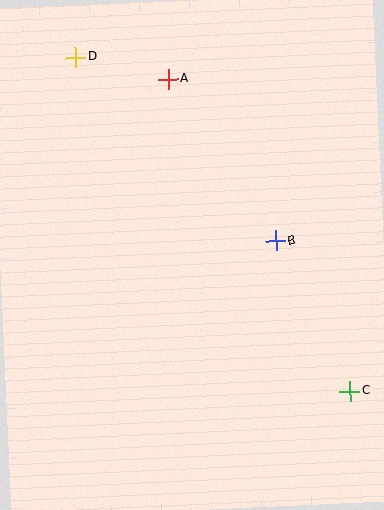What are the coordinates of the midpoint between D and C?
The midpoint between D and C is at (213, 224).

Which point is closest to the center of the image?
Point B at (276, 241) is closest to the center.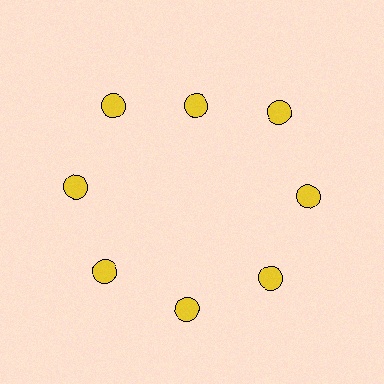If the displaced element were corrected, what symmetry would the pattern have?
It would have 8-fold rotational symmetry — the pattern would map onto itself every 45 degrees.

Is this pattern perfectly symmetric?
No. The 8 yellow circles are arranged in a ring, but one element near the 12 o'clock position is pulled inward toward the center, breaking the 8-fold rotational symmetry.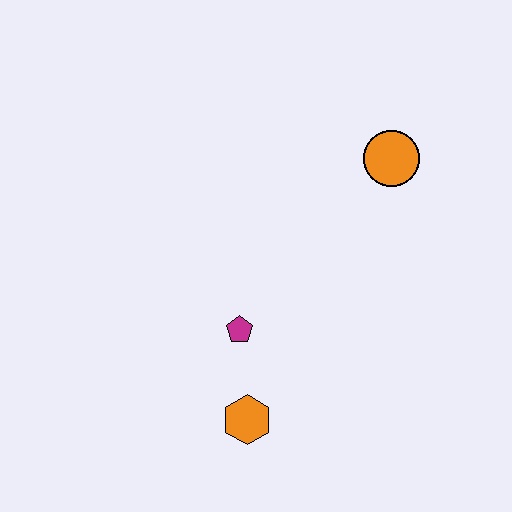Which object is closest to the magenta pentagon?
The orange hexagon is closest to the magenta pentagon.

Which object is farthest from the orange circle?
The orange hexagon is farthest from the orange circle.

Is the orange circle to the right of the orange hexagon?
Yes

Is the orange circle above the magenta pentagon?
Yes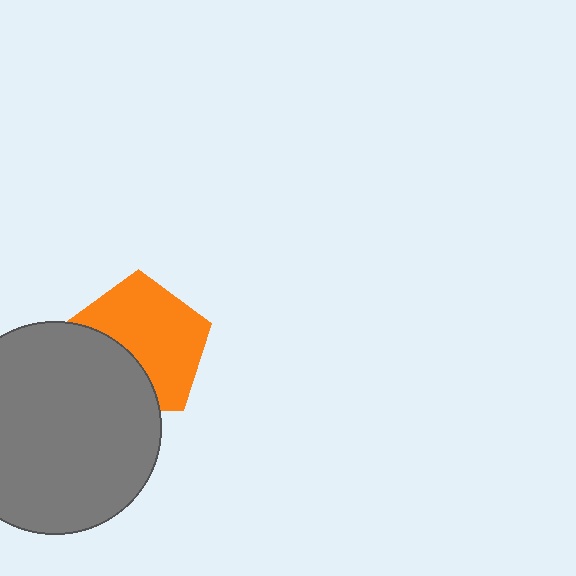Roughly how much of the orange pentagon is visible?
About half of it is visible (roughly 65%).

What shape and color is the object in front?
The object in front is a gray circle.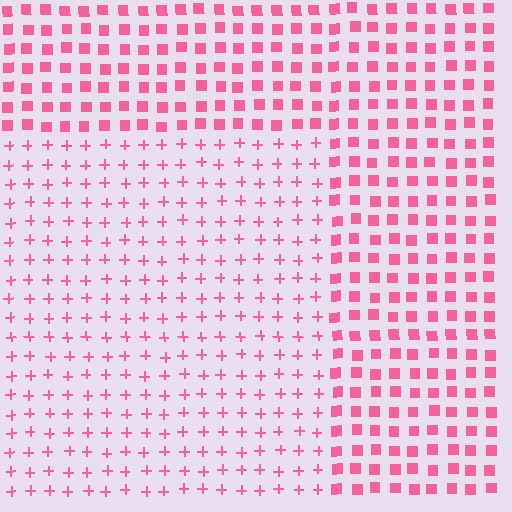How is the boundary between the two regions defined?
The boundary is defined by a change in element shape: plus signs inside vs. squares outside. All elements share the same color and spacing.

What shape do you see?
I see a rectangle.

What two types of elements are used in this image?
The image uses plus signs inside the rectangle region and squares outside it.